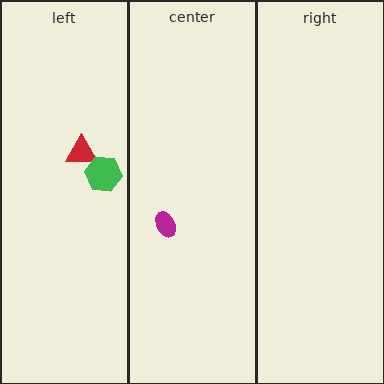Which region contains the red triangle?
The left region.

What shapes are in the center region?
The magenta ellipse.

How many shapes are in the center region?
1.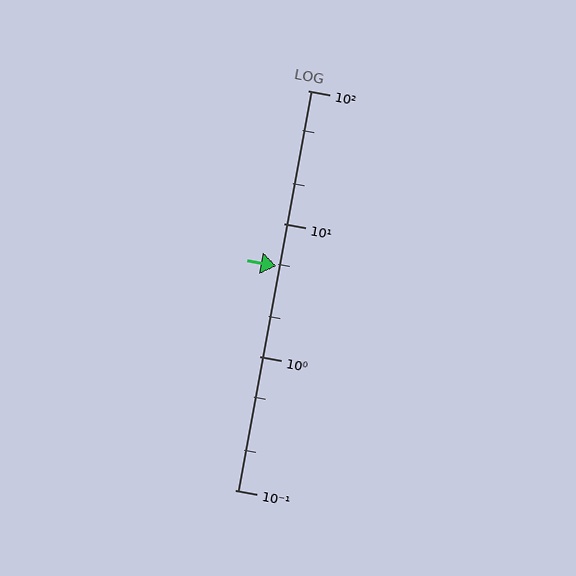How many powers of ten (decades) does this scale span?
The scale spans 3 decades, from 0.1 to 100.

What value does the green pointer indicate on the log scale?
The pointer indicates approximately 4.8.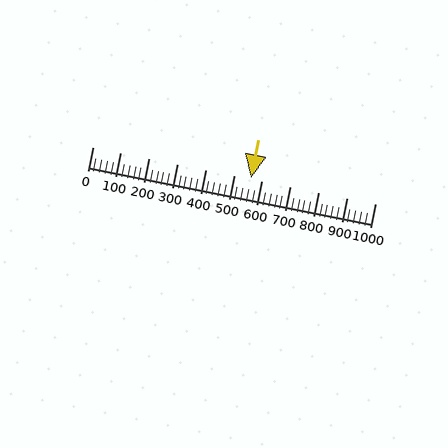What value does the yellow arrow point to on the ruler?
The yellow arrow points to approximately 560.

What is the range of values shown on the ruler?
The ruler shows values from 0 to 1000.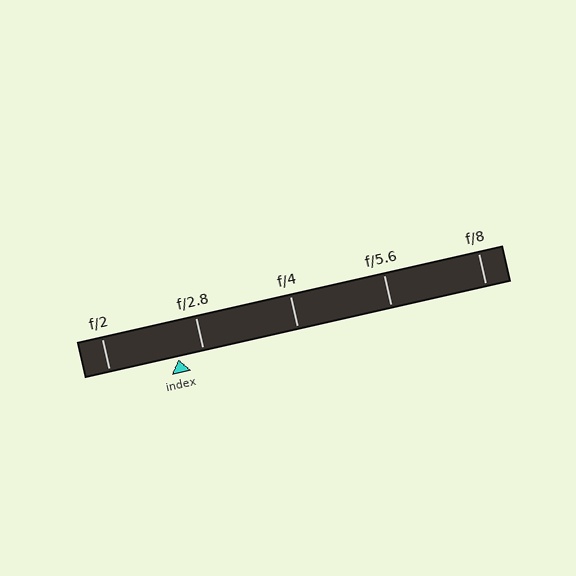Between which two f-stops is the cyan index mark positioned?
The index mark is between f/2 and f/2.8.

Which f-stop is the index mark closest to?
The index mark is closest to f/2.8.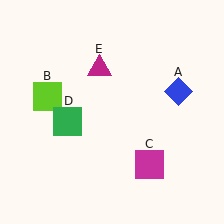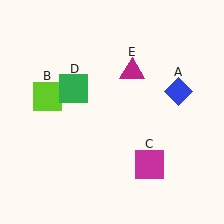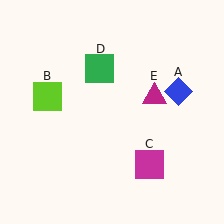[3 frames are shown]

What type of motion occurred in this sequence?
The green square (object D), magenta triangle (object E) rotated clockwise around the center of the scene.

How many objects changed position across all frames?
2 objects changed position: green square (object D), magenta triangle (object E).